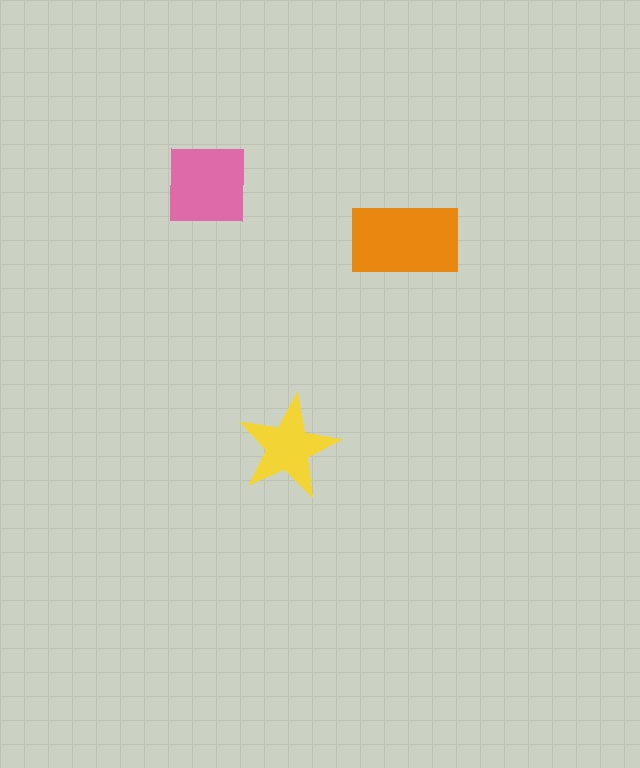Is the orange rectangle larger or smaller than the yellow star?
Larger.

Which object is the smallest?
The yellow star.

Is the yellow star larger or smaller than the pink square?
Smaller.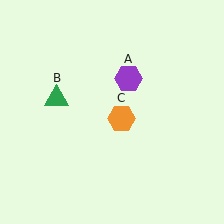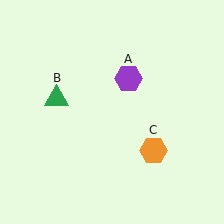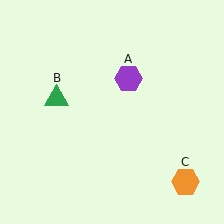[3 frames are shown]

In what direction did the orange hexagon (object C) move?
The orange hexagon (object C) moved down and to the right.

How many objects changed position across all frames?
1 object changed position: orange hexagon (object C).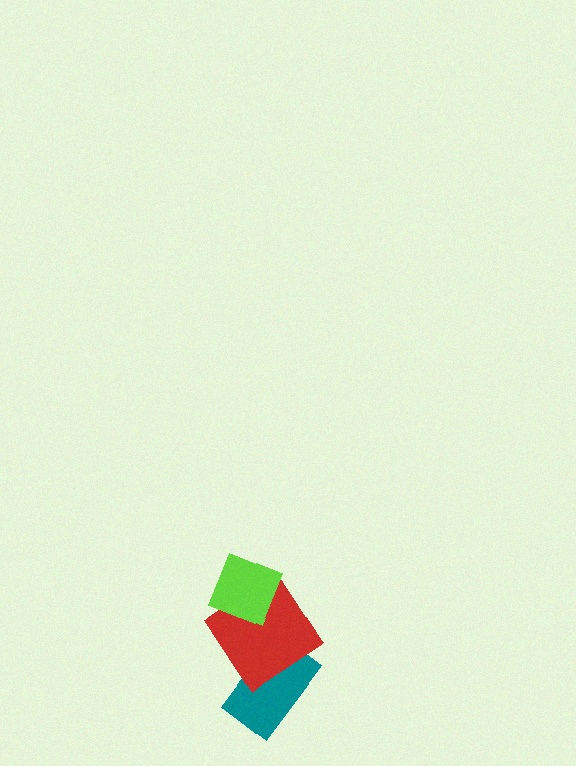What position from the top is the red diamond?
The red diamond is 2nd from the top.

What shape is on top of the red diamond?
The lime diamond is on top of the red diamond.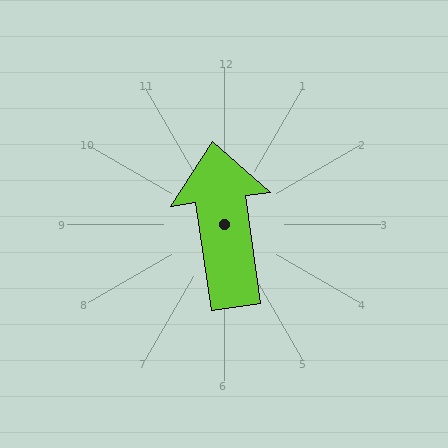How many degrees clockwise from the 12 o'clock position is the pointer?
Approximately 352 degrees.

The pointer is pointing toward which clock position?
Roughly 12 o'clock.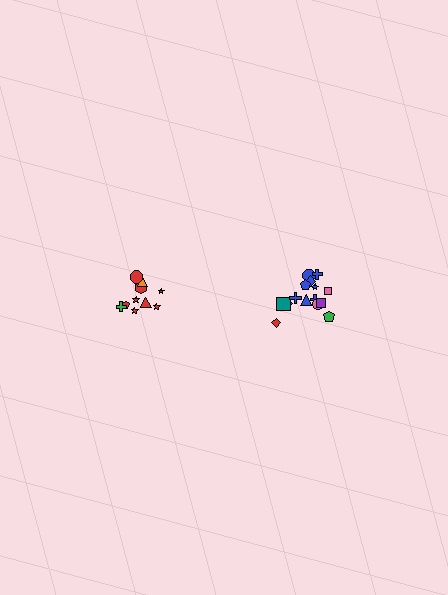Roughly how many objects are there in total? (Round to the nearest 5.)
Roughly 25 objects in total.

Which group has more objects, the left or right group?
The right group.